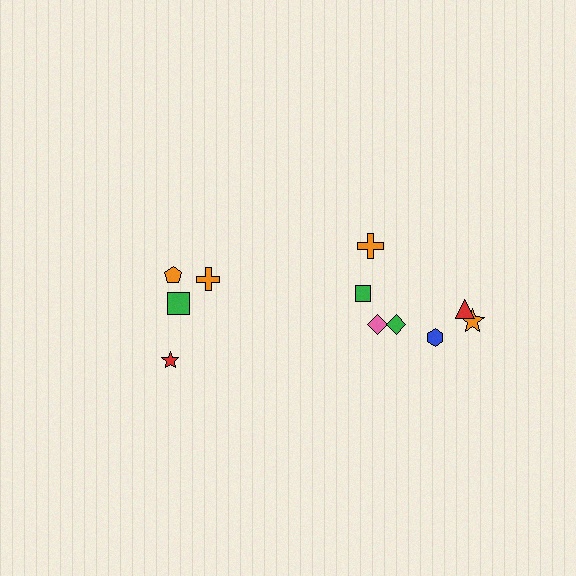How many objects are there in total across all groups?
There are 11 objects.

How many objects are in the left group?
There are 4 objects.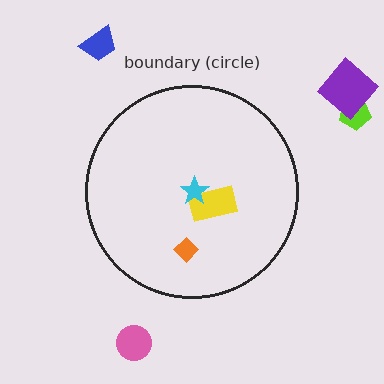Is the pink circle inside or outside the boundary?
Outside.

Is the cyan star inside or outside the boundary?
Inside.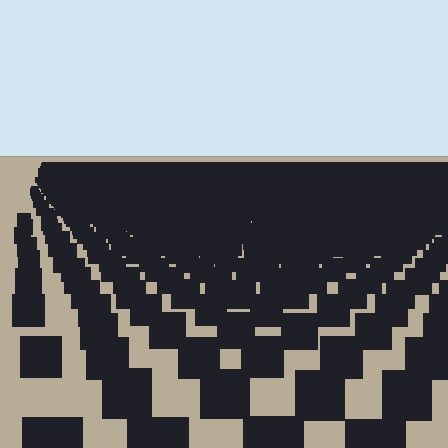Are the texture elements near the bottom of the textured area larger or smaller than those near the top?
Larger. Near the bottom, elements are closer to the viewer and appear at a bigger on-screen size.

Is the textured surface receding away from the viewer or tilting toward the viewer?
The surface is receding away from the viewer. Texture elements get smaller and denser toward the top.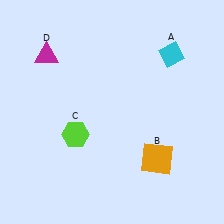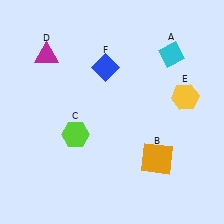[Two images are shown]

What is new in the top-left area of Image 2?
A blue diamond (F) was added in the top-left area of Image 2.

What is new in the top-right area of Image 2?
A yellow hexagon (E) was added in the top-right area of Image 2.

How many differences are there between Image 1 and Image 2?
There are 2 differences between the two images.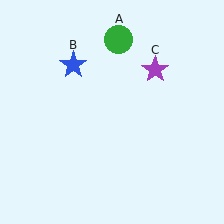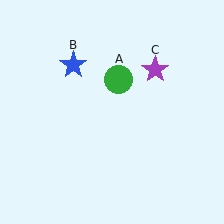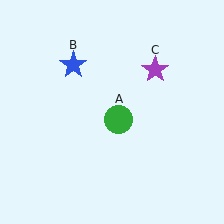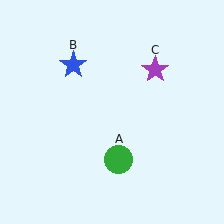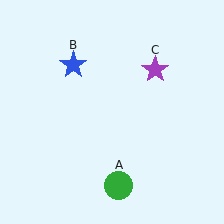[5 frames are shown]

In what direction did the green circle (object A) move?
The green circle (object A) moved down.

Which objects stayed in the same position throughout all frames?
Blue star (object B) and purple star (object C) remained stationary.